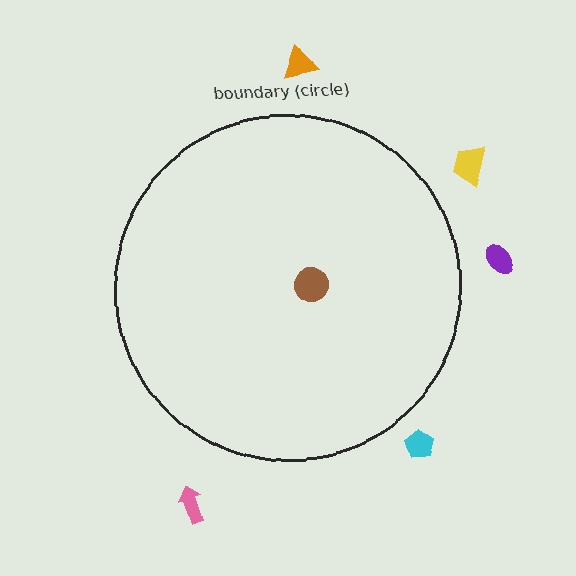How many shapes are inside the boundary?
1 inside, 5 outside.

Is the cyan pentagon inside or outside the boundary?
Outside.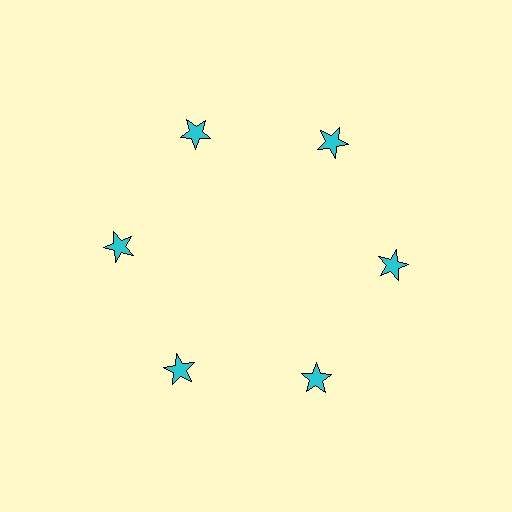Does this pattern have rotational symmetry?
Yes, this pattern has 6-fold rotational symmetry. It looks the same after rotating 60 degrees around the center.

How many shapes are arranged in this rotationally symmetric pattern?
There are 6 shapes, arranged in 6 groups of 1.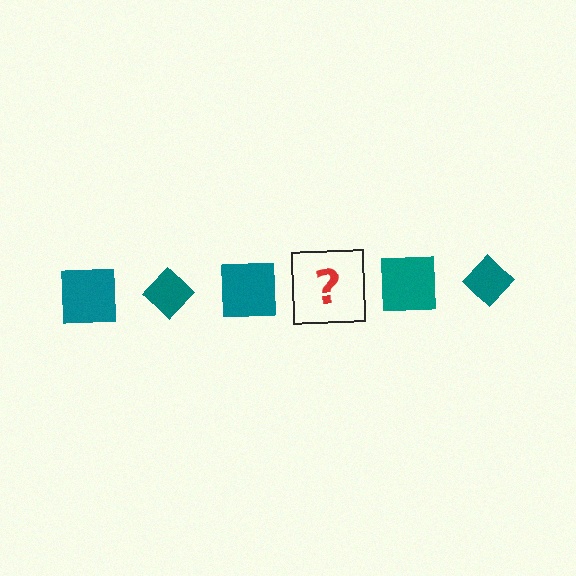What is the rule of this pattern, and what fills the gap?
The rule is that the pattern cycles through square, diamond shapes in teal. The gap should be filled with a teal diamond.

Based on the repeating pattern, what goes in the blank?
The blank should be a teal diamond.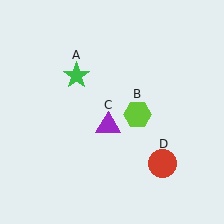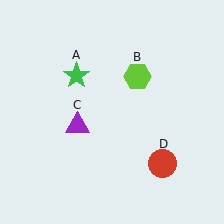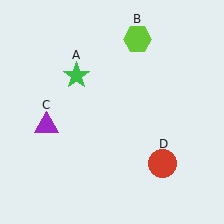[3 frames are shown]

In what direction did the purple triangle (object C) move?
The purple triangle (object C) moved left.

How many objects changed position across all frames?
2 objects changed position: lime hexagon (object B), purple triangle (object C).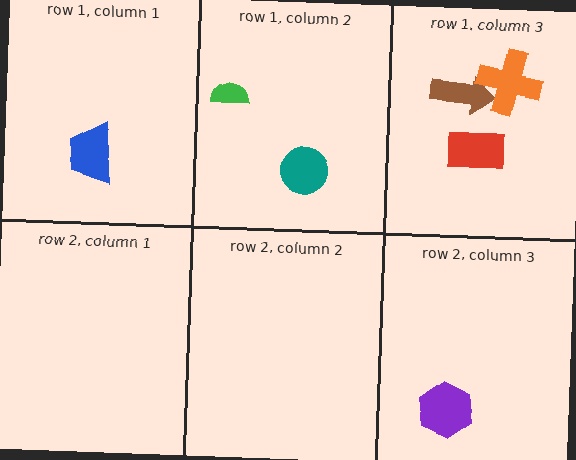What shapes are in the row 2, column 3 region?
The purple hexagon.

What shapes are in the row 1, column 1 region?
The blue trapezoid.